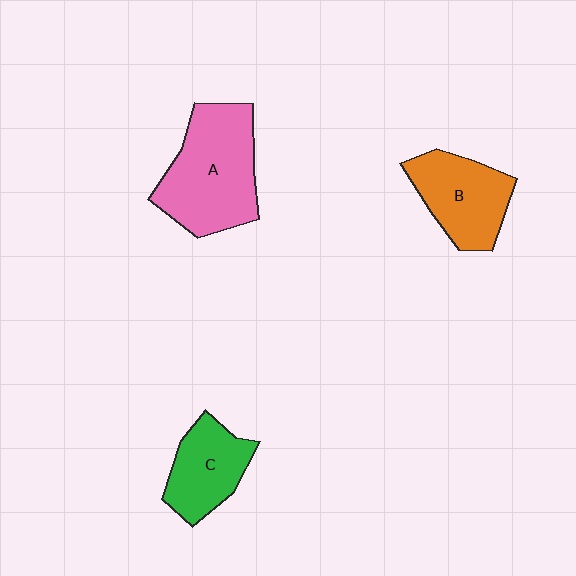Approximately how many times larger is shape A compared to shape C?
Approximately 1.7 times.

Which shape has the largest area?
Shape A (pink).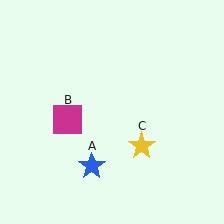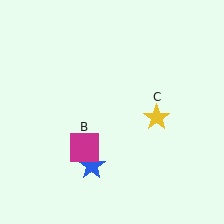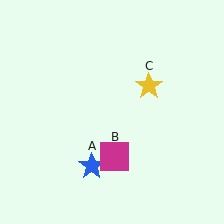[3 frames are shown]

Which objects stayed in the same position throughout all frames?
Blue star (object A) remained stationary.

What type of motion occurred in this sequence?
The magenta square (object B), yellow star (object C) rotated counterclockwise around the center of the scene.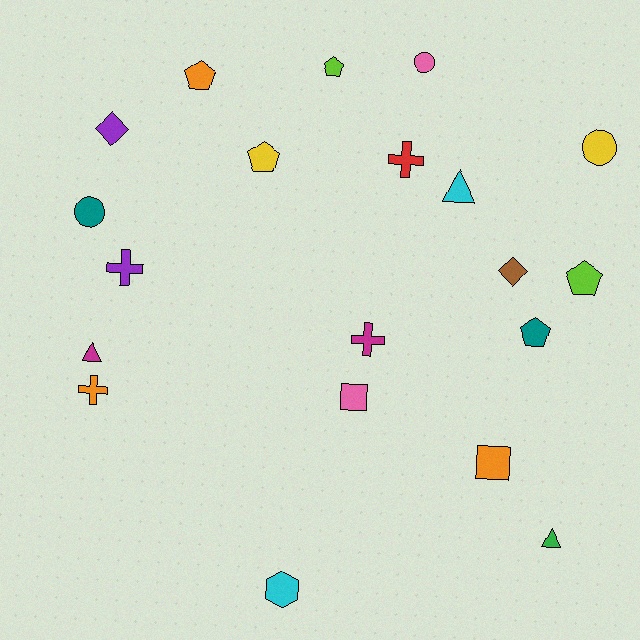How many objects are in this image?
There are 20 objects.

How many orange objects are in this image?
There are 3 orange objects.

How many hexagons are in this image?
There is 1 hexagon.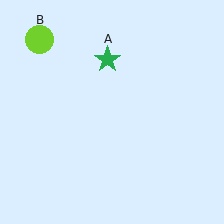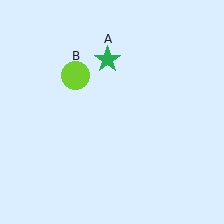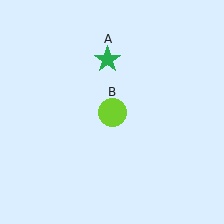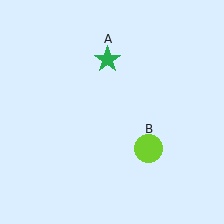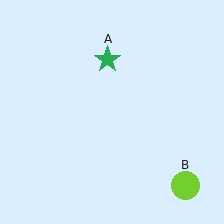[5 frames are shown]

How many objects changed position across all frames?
1 object changed position: lime circle (object B).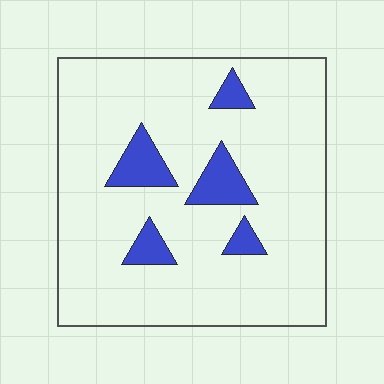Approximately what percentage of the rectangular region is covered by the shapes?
Approximately 10%.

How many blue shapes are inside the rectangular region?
5.